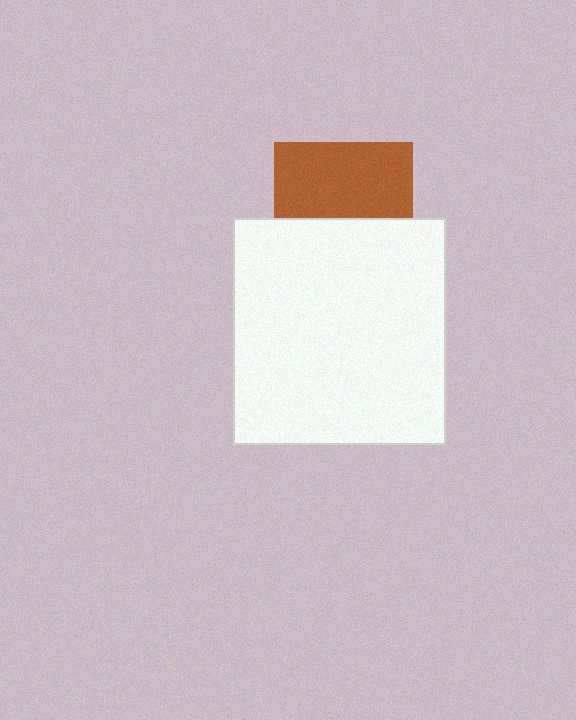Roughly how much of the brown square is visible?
About half of it is visible (roughly 54%).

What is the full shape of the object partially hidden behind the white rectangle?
The partially hidden object is a brown square.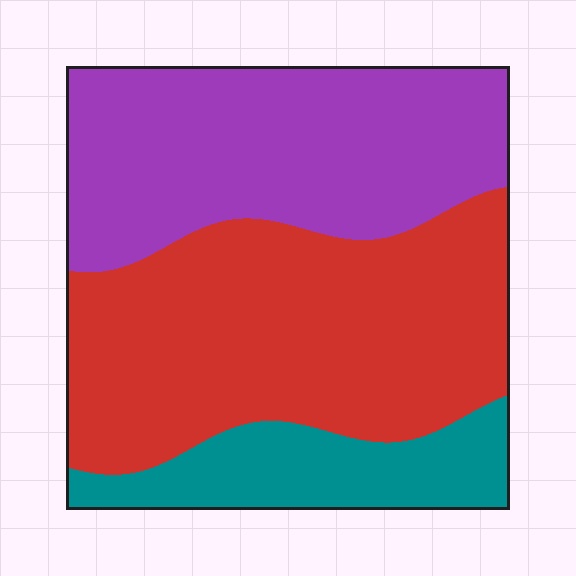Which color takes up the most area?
Red, at roughly 45%.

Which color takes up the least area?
Teal, at roughly 15%.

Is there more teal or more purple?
Purple.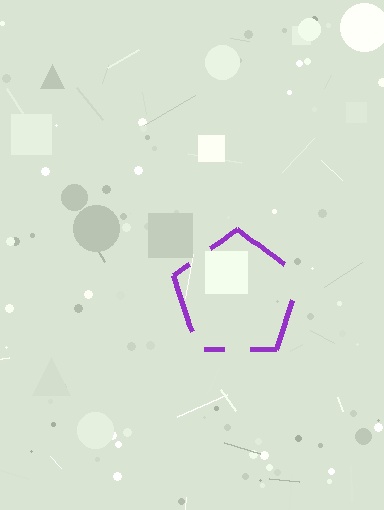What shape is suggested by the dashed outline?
The dashed outline suggests a pentagon.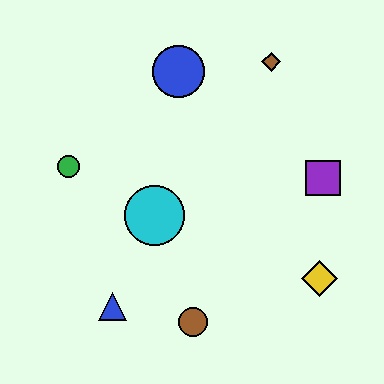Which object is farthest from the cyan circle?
The brown diamond is farthest from the cyan circle.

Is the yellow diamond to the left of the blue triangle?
No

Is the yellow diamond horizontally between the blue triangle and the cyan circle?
No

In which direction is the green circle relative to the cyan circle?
The green circle is to the left of the cyan circle.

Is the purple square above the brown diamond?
No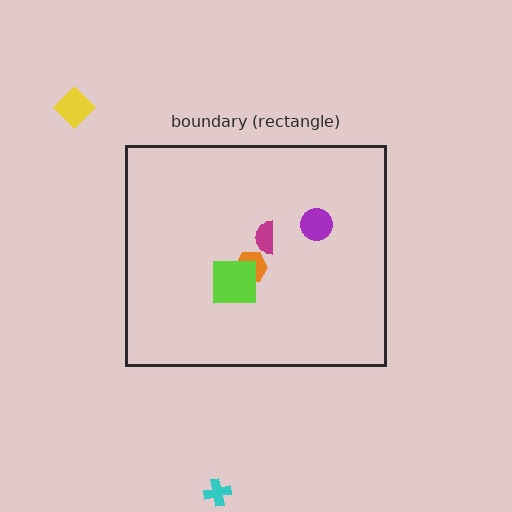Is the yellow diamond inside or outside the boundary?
Outside.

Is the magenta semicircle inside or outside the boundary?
Inside.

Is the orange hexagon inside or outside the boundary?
Inside.